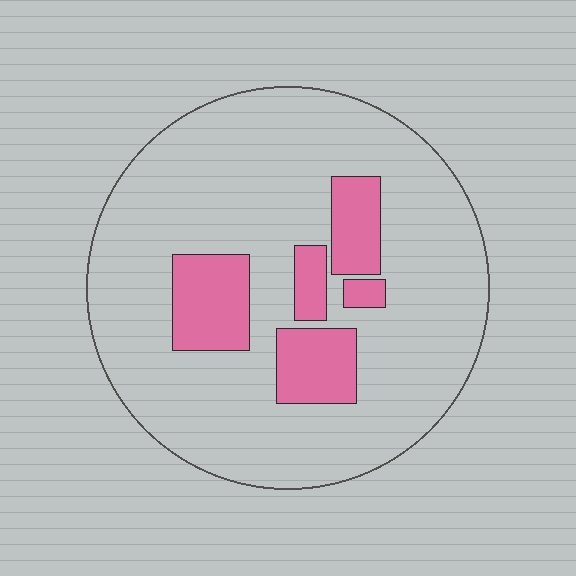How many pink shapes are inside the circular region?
5.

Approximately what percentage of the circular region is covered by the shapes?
Approximately 20%.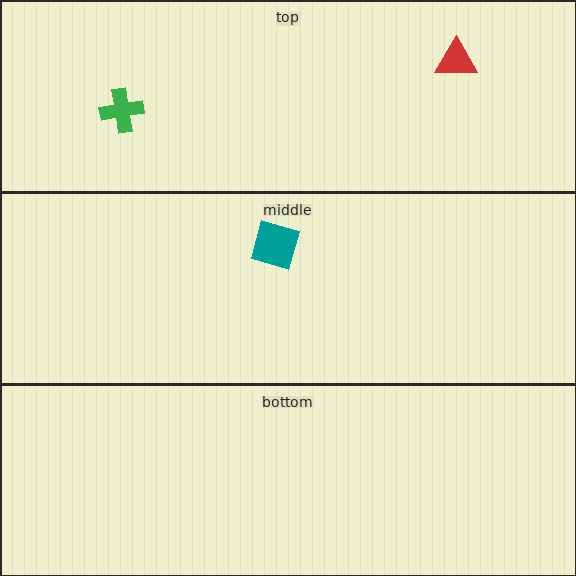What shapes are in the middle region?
The teal square.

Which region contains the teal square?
The middle region.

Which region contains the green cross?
The top region.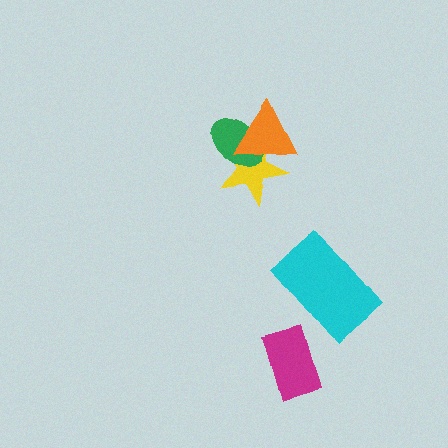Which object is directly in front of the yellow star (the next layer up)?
The green ellipse is directly in front of the yellow star.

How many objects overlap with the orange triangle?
2 objects overlap with the orange triangle.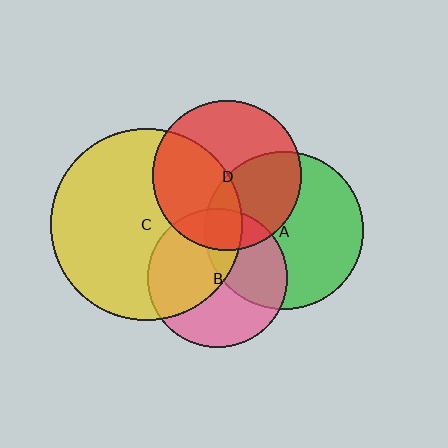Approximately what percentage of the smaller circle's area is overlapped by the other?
Approximately 15%.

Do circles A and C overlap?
Yes.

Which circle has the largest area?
Circle C (yellow).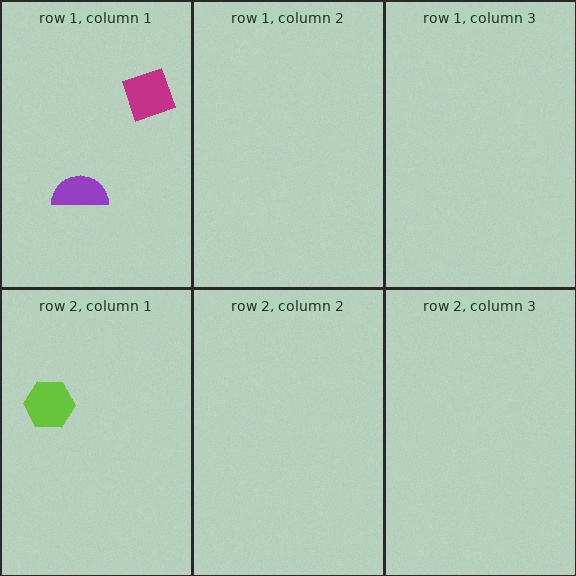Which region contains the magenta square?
The row 1, column 1 region.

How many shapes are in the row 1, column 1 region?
2.